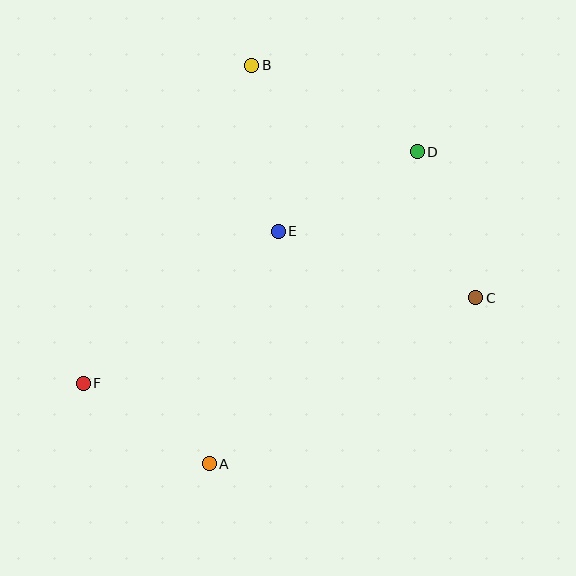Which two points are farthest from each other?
Points D and F are farthest from each other.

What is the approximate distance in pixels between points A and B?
The distance between A and B is approximately 401 pixels.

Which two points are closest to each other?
Points A and F are closest to each other.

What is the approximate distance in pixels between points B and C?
The distance between B and C is approximately 323 pixels.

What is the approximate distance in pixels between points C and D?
The distance between C and D is approximately 157 pixels.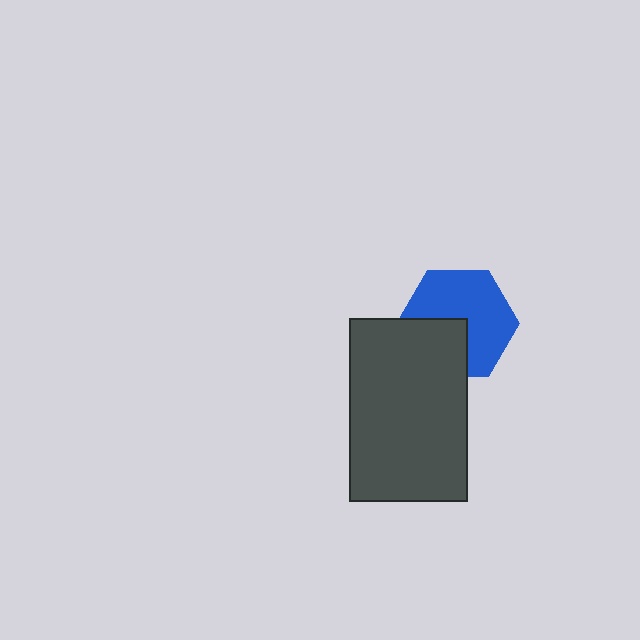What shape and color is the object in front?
The object in front is a dark gray rectangle.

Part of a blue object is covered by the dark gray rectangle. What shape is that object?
It is a hexagon.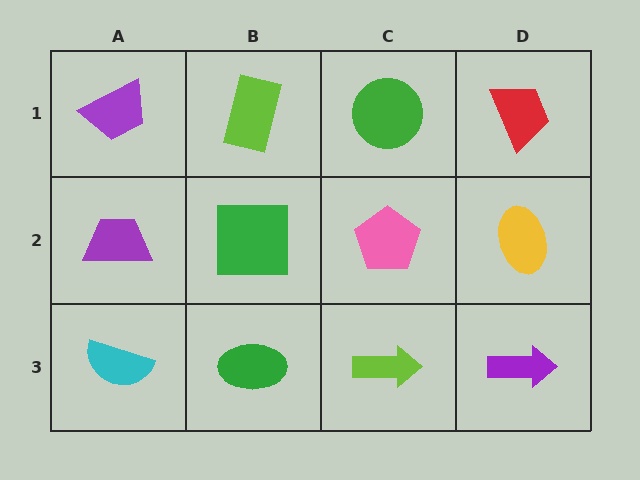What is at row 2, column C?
A pink pentagon.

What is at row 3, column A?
A cyan semicircle.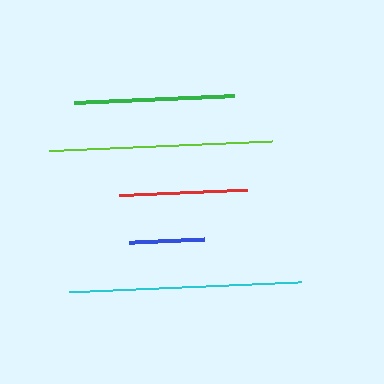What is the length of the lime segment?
The lime segment is approximately 224 pixels long.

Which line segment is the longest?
The cyan line is the longest at approximately 232 pixels.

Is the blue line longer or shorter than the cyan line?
The cyan line is longer than the blue line.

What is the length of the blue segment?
The blue segment is approximately 75 pixels long.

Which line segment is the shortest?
The blue line is the shortest at approximately 75 pixels.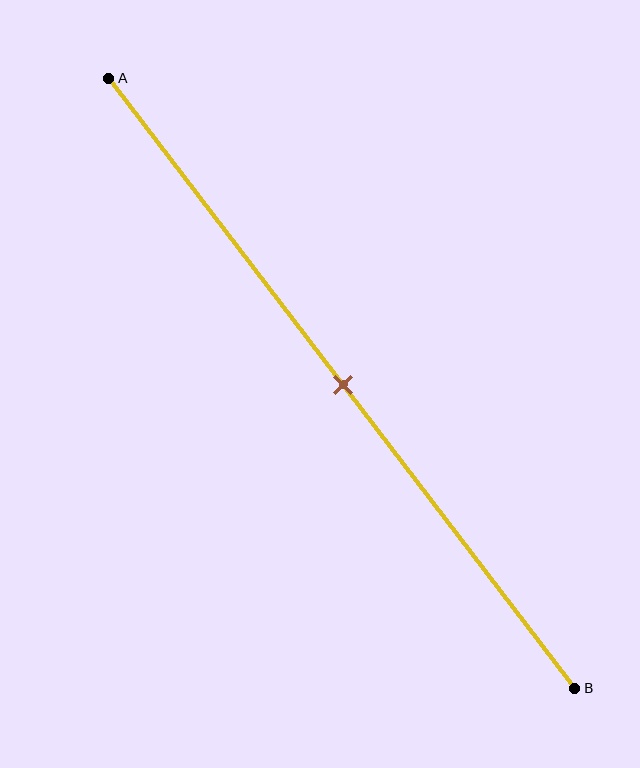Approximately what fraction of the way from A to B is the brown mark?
The brown mark is approximately 50% of the way from A to B.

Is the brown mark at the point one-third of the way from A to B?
No, the mark is at about 50% from A, not at the 33% one-third point.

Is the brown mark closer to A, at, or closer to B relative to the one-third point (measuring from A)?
The brown mark is closer to point B than the one-third point of segment AB.